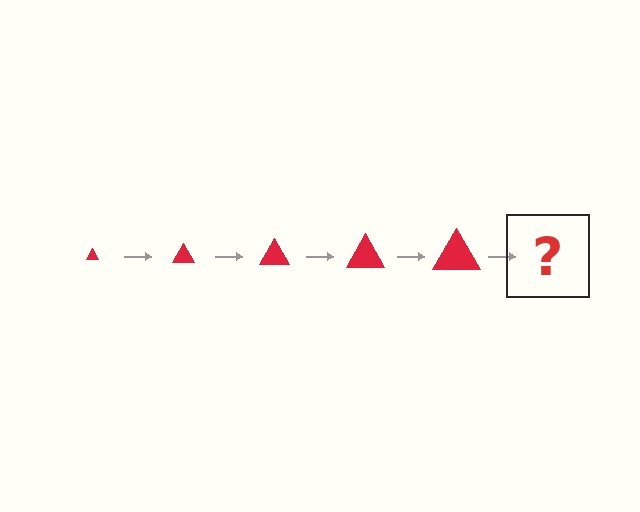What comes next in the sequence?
The next element should be a red triangle, larger than the previous one.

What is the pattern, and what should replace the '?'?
The pattern is that the triangle gets progressively larger each step. The '?' should be a red triangle, larger than the previous one.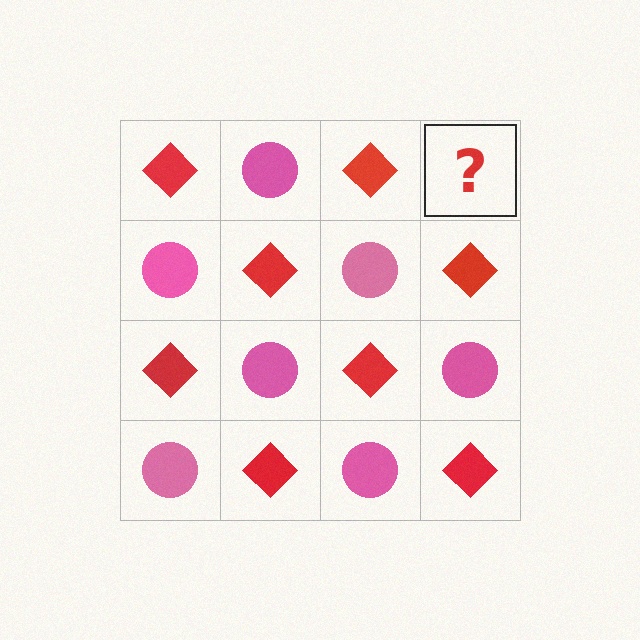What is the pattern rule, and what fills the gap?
The rule is that it alternates red diamond and pink circle in a checkerboard pattern. The gap should be filled with a pink circle.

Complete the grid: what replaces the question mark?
The question mark should be replaced with a pink circle.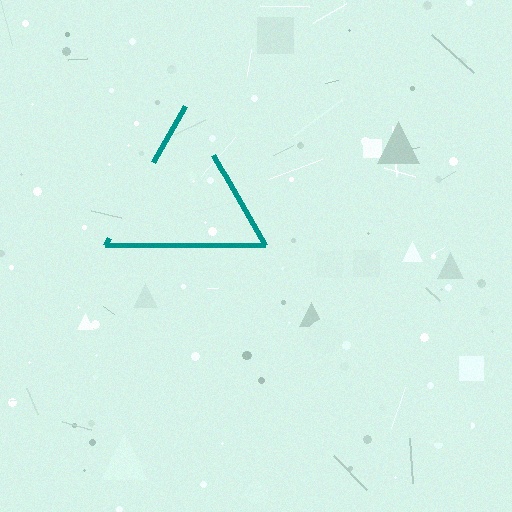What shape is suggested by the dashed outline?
The dashed outline suggests a triangle.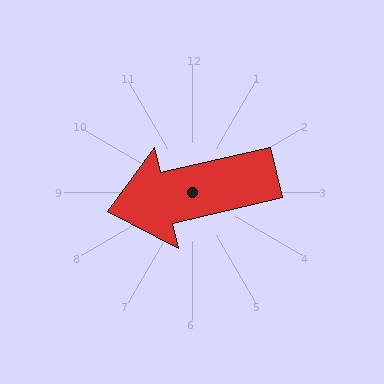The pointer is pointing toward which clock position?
Roughly 9 o'clock.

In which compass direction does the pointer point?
West.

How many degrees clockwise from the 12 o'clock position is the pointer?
Approximately 257 degrees.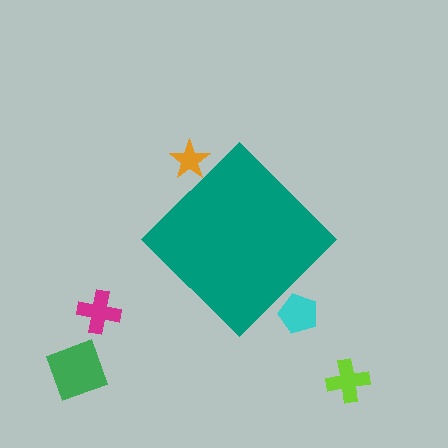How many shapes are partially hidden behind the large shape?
2 shapes are partially hidden.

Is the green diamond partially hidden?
No, the green diamond is fully visible.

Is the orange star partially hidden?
Yes, the orange star is partially hidden behind the teal diamond.